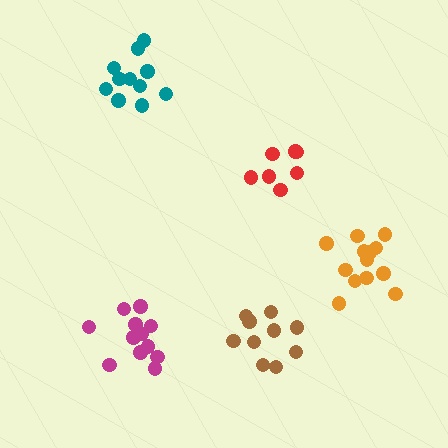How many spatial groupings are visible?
There are 5 spatial groupings.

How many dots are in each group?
Group 1: 7 dots, Group 2: 10 dots, Group 3: 11 dots, Group 4: 13 dots, Group 5: 12 dots (53 total).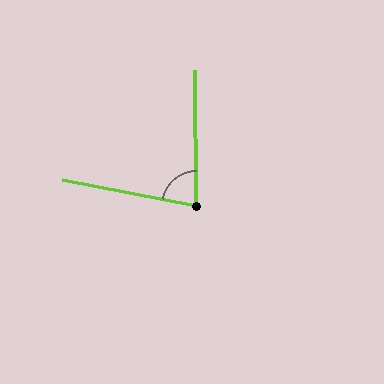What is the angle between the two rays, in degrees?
Approximately 79 degrees.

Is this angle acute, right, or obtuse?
It is acute.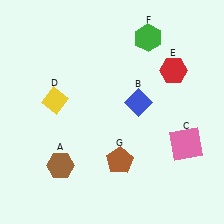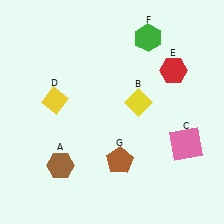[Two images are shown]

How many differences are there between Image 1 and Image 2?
There is 1 difference between the two images.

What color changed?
The diamond (B) changed from blue in Image 1 to yellow in Image 2.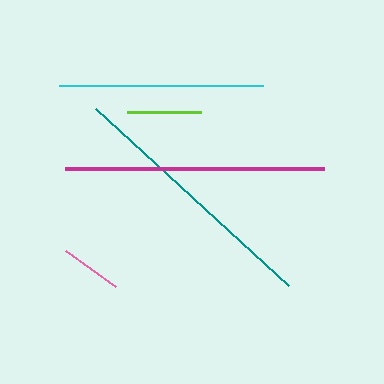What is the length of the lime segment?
The lime segment is approximately 74 pixels long.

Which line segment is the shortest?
The pink line is the shortest at approximately 61 pixels.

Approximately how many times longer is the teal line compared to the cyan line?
The teal line is approximately 1.3 times the length of the cyan line.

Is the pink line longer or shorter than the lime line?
The lime line is longer than the pink line.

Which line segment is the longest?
The teal line is the longest at approximately 262 pixels.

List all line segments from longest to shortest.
From longest to shortest: teal, magenta, cyan, lime, pink.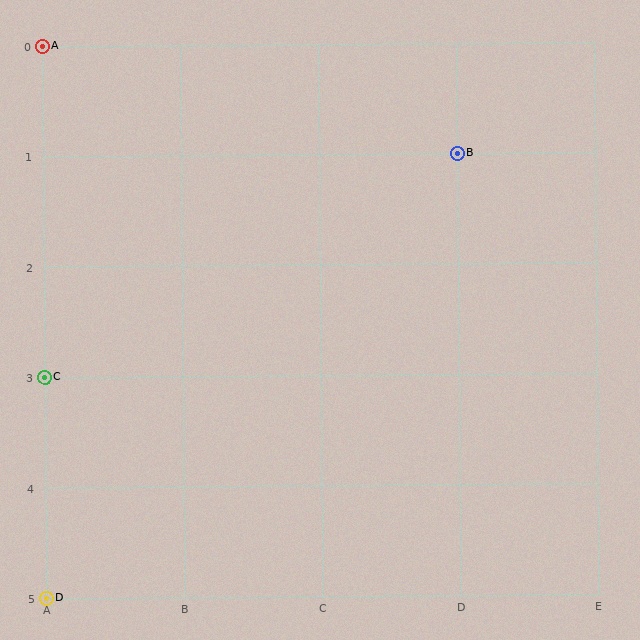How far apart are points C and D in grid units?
Points C and D are 2 rows apart.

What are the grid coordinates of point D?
Point D is at grid coordinates (A, 5).